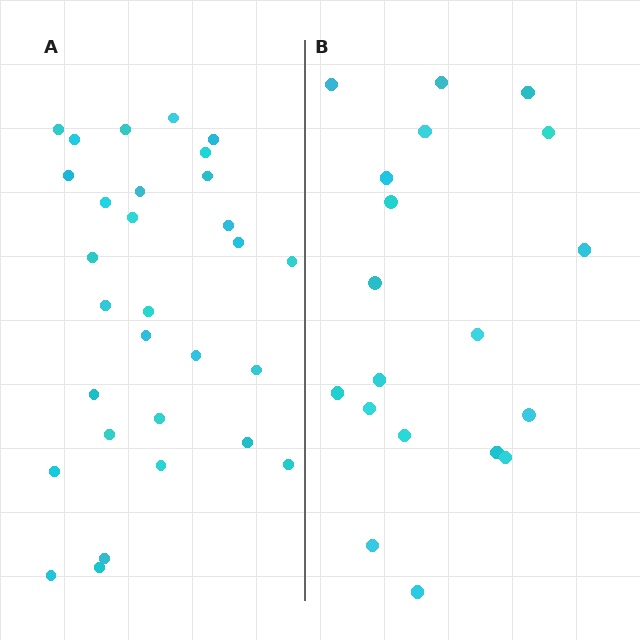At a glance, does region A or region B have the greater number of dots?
Region A (the left region) has more dots.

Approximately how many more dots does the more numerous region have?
Region A has roughly 12 or so more dots than region B.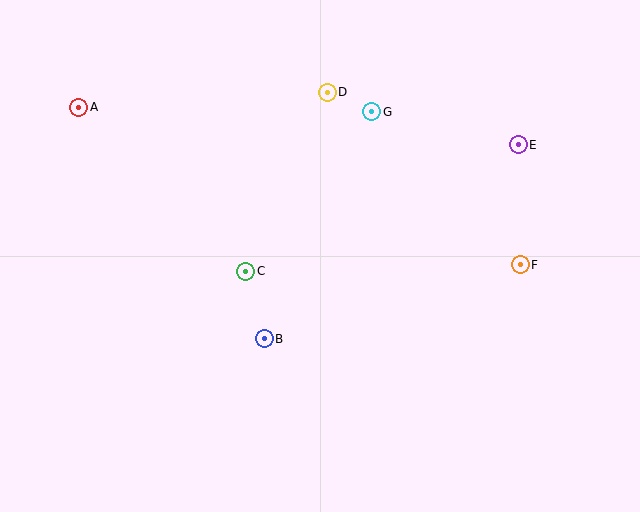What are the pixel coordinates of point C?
Point C is at (246, 271).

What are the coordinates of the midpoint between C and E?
The midpoint between C and E is at (382, 208).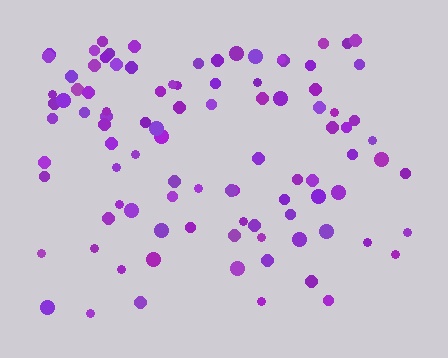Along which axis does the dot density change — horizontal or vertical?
Vertical.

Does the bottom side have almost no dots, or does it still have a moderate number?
Still a moderate number, just noticeably fewer than the top.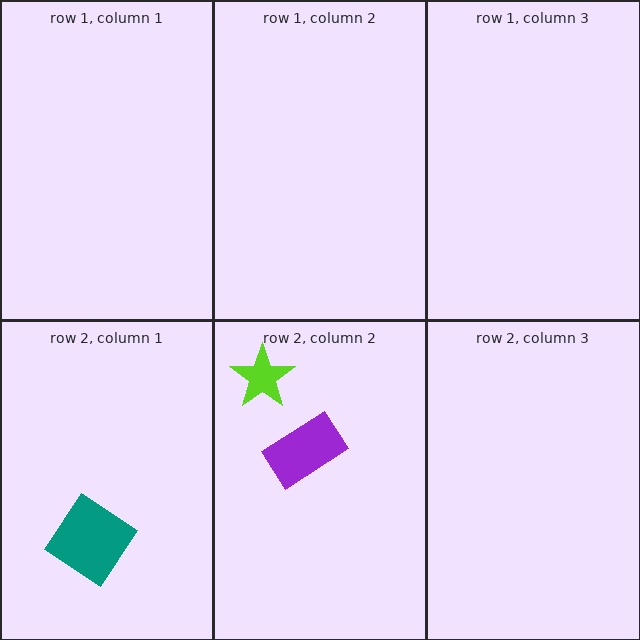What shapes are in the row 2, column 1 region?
The teal diamond.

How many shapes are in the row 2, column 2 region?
2.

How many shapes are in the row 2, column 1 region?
1.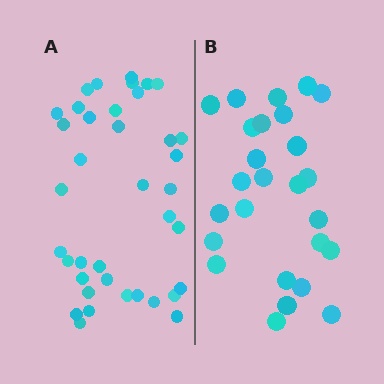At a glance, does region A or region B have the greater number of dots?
Region A (the left region) has more dots.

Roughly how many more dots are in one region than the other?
Region A has roughly 12 or so more dots than region B.